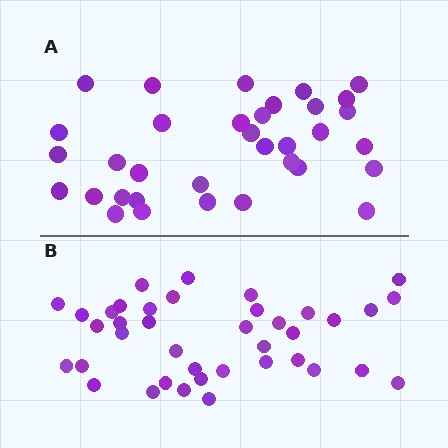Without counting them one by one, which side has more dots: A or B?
Region B (the bottom region) has more dots.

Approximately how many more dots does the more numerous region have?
Region B has about 5 more dots than region A.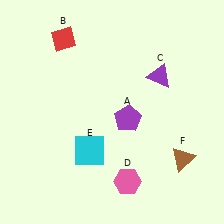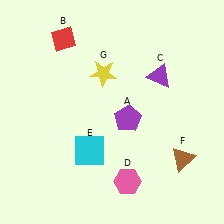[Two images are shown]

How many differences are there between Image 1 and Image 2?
There is 1 difference between the two images.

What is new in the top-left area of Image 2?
A yellow star (G) was added in the top-left area of Image 2.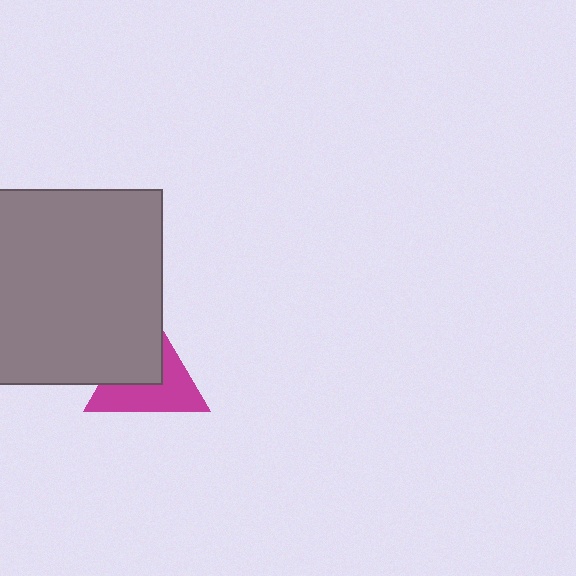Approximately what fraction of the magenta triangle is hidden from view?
Roughly 46% of the magenta triangle is hidden behind the gray square.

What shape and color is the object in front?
The object in front is a gray square.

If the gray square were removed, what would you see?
You would see the complete magenta triangle.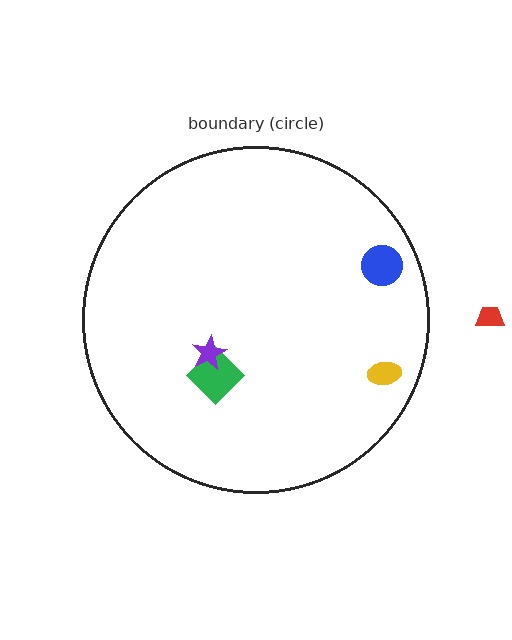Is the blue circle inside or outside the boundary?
Inside.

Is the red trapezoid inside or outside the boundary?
Outside.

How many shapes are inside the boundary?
4 inside, 1 outside.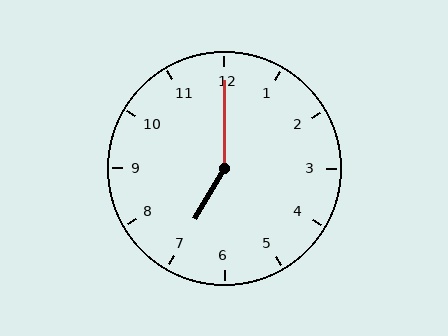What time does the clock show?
7:00.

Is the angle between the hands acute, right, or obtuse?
It is obtuse.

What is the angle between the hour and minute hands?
Approximately 150 degrees.